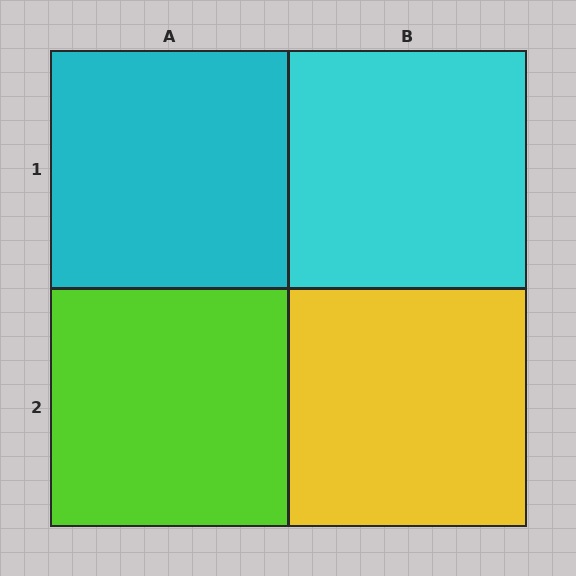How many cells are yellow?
1 cell is yellow.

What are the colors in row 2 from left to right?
Lime, yellow.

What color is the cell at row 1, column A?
Cyan.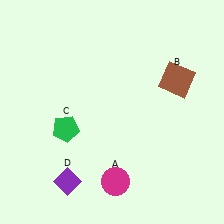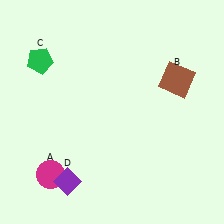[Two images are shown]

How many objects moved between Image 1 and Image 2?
2 objects moved between the two images.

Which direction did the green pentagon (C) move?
The green pentagon (C) moved up.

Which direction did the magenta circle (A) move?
The magenta circle (A) moved left.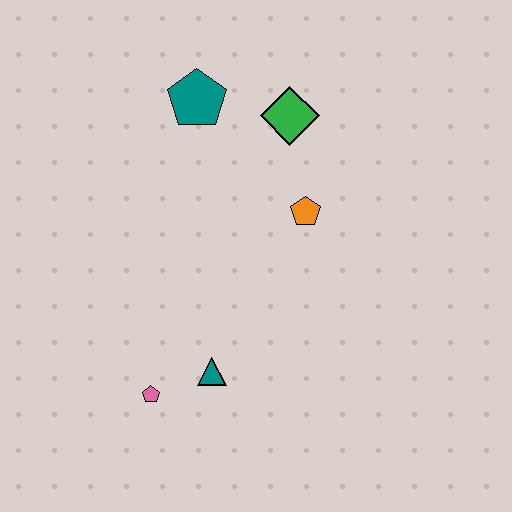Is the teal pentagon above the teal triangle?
Yes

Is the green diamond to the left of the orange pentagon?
Yes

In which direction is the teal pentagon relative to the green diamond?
The teal pentagon is to the left of the green diamond.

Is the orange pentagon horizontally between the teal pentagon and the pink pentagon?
No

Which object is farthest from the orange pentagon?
The pink pentagon is farthest from the orange pentagon.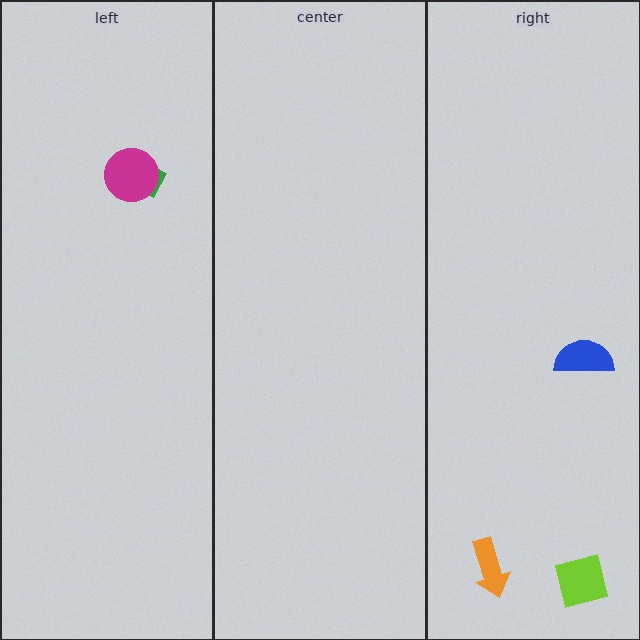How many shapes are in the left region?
2.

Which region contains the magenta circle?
The left region.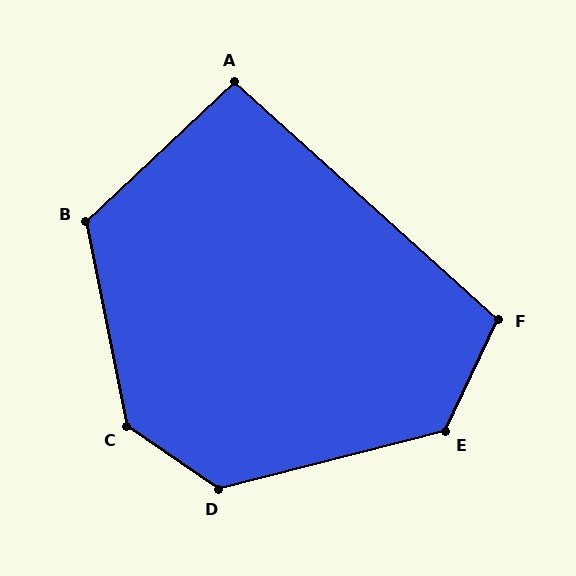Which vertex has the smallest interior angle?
A, at approximately 95 degrees.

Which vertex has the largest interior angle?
C, at approximately 135 degrees.